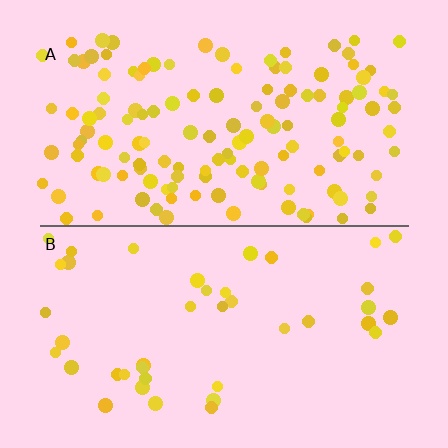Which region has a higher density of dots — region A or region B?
A (the top).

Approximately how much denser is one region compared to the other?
Approximately 3.3× — region A over region B.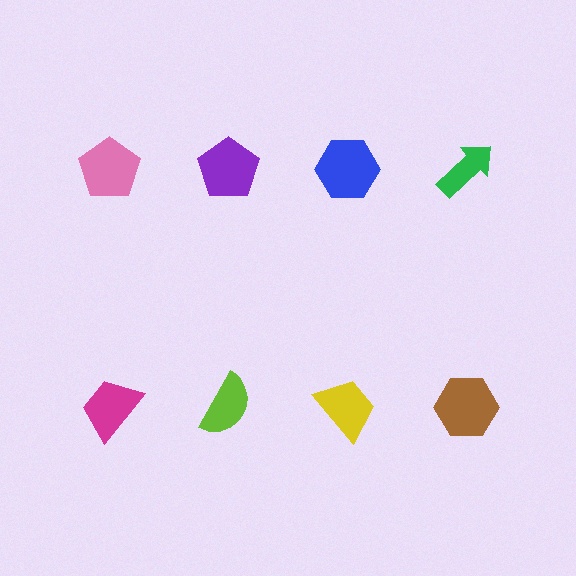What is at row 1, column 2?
A purple pentagon.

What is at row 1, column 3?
A blue hexagon.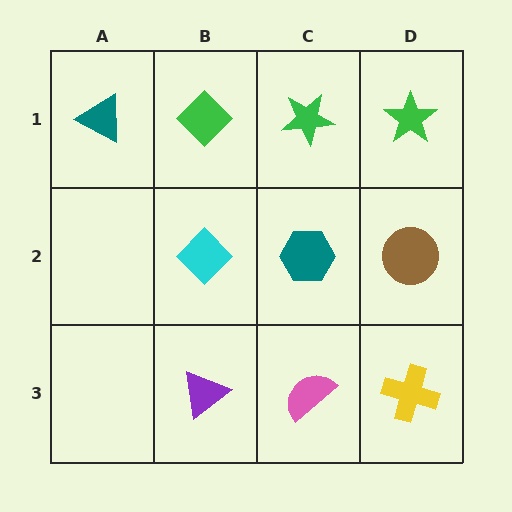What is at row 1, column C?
A green star.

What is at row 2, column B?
A cyan diamond.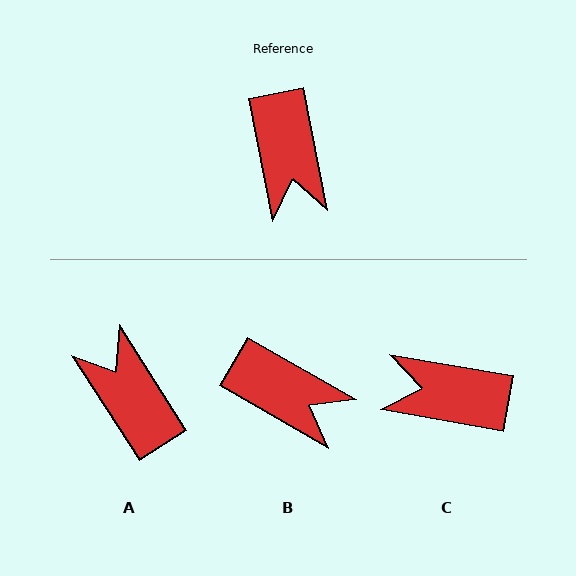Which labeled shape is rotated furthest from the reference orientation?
A, about 158 degrees away.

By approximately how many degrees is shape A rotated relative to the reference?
Approximately 158 degrees clockwise.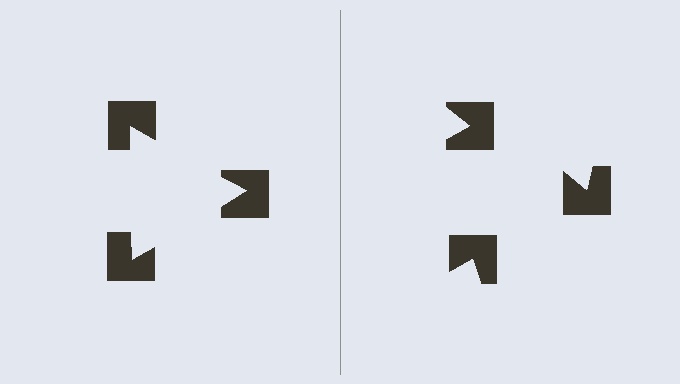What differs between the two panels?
The notched squares are positioned identically on both sides; only the wedge orientations differ. On the left they align to a triangle; on the right they are misaligned.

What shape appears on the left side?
An illusory triangle.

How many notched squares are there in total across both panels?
6 — 3 on each side.